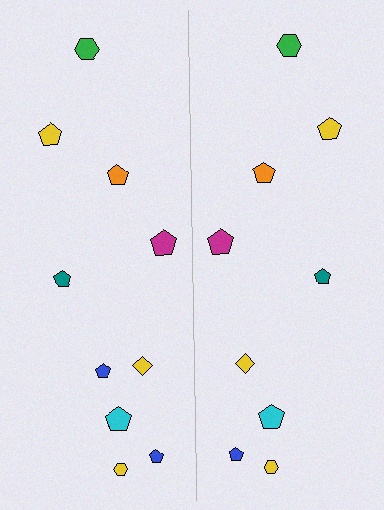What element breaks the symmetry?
A blue pentagon is missing from the right side.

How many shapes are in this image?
There are 19 shapes in this image.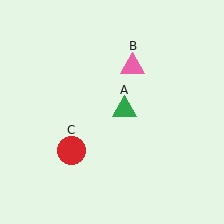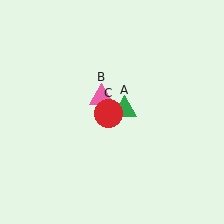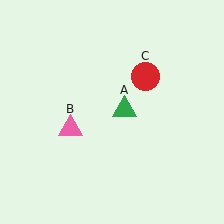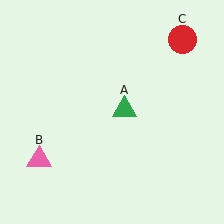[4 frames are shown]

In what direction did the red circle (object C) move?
The red circle (object C) moved up and to the right.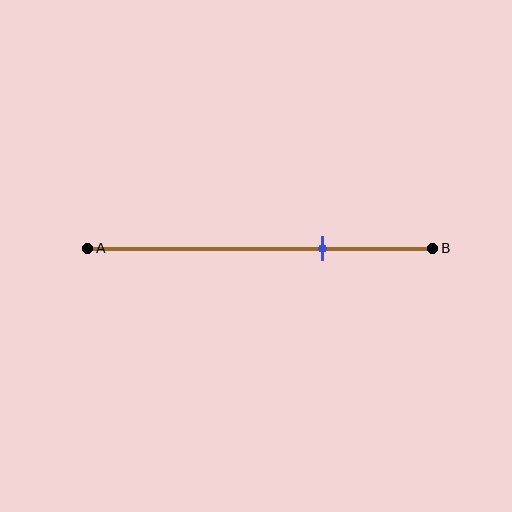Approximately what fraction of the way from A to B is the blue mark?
The blue mark is approximately 70% of the way from A to B.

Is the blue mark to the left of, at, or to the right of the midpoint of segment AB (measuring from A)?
The blue mark is to the right of the midpoint of segment AB.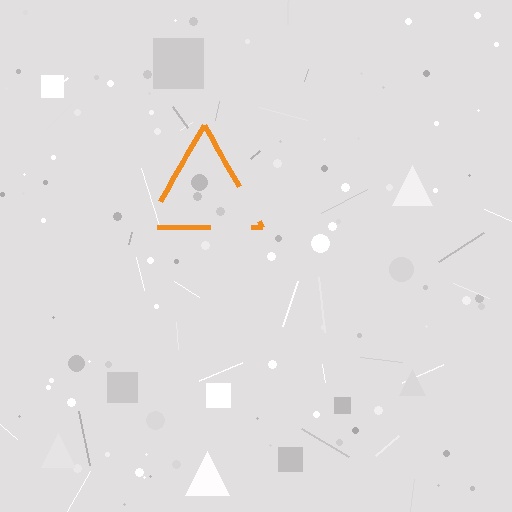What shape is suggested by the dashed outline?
The dashed outline suggests a triangle.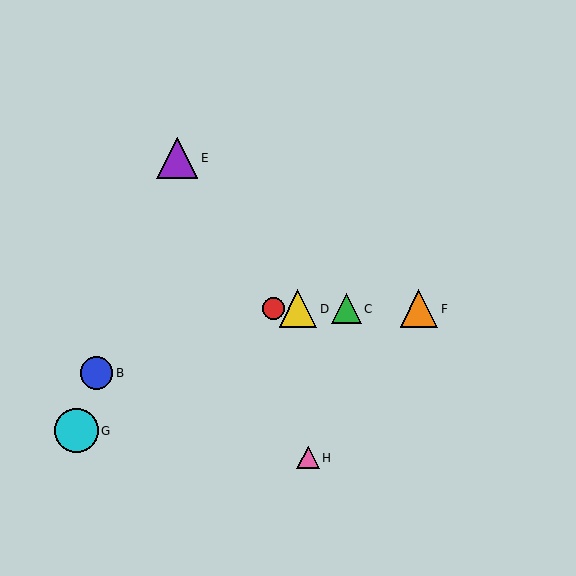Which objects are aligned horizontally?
Objects A, C, D, F are aligned horizontally.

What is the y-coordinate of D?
Object D is at y≈309.